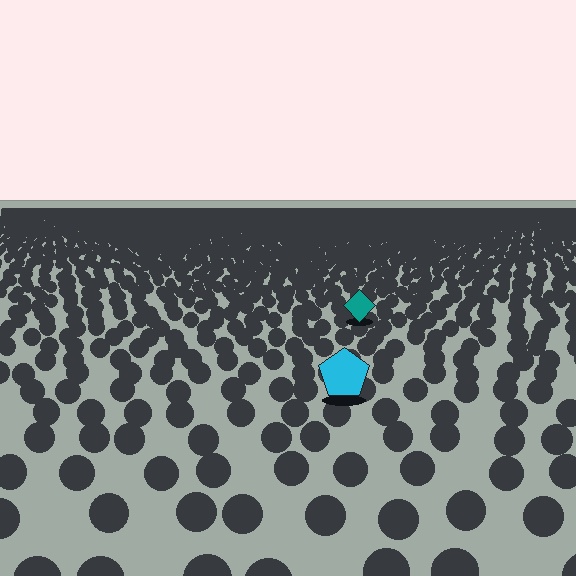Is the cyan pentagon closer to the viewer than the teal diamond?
Yes. The cyan pentagon is closer — you can tell from the texture gradient: the ground texture is coarser near it.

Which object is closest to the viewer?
The cyan pentagon is closest. The texture marks near it are larger and more spread out.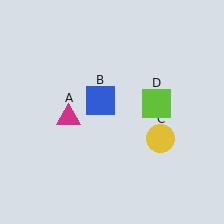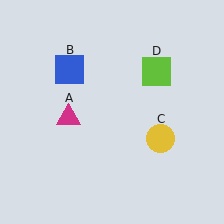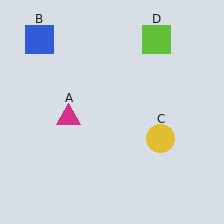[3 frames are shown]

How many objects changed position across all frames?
2 objects changed position: blue square (object B), lime square (object D).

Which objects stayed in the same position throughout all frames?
Magenta triangle (object A) and yellow circle (object C) remained stationary.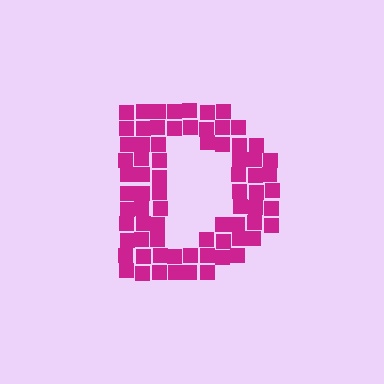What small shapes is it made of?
It is made of small squares.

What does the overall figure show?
The overall figure shows the letter D.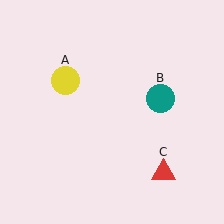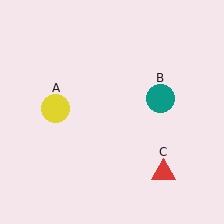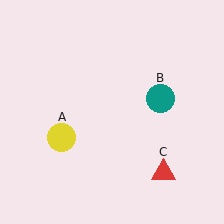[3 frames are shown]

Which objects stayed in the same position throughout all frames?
Teal circle (object B) and red triangle (object C) remained stationary.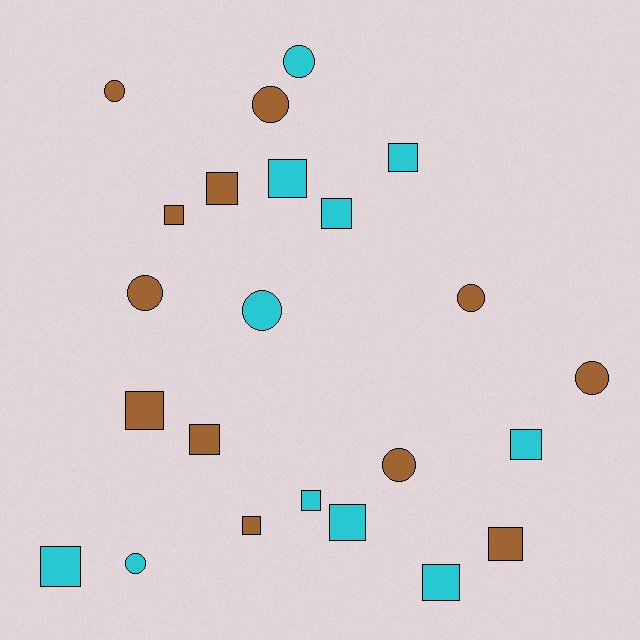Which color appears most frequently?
Brown, with 12 objects.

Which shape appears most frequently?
Square, with 14 objects.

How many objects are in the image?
There are 23 objects.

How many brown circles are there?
There are 6 brown circles.